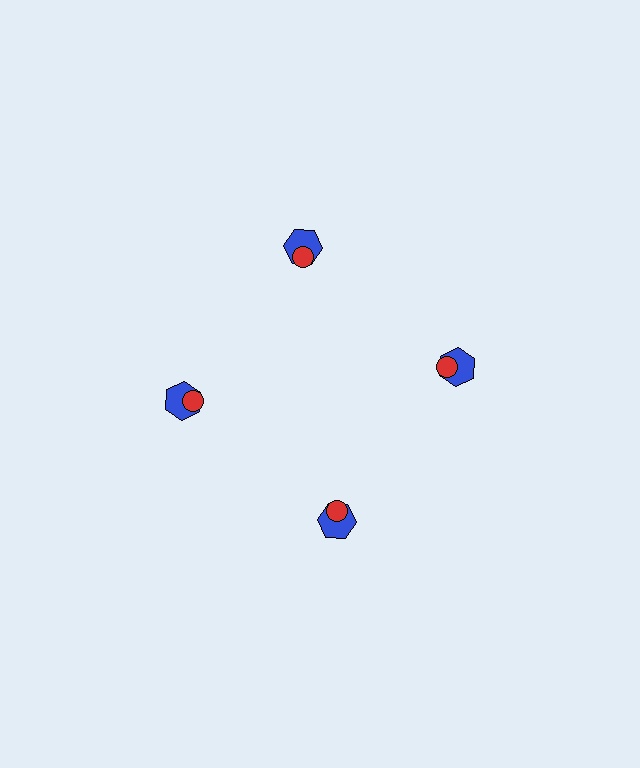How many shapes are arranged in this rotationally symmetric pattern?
There are 8 shapes, arranged in 4 groups of 2.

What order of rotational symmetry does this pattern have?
This pattern has 4-fold rotational symmetry.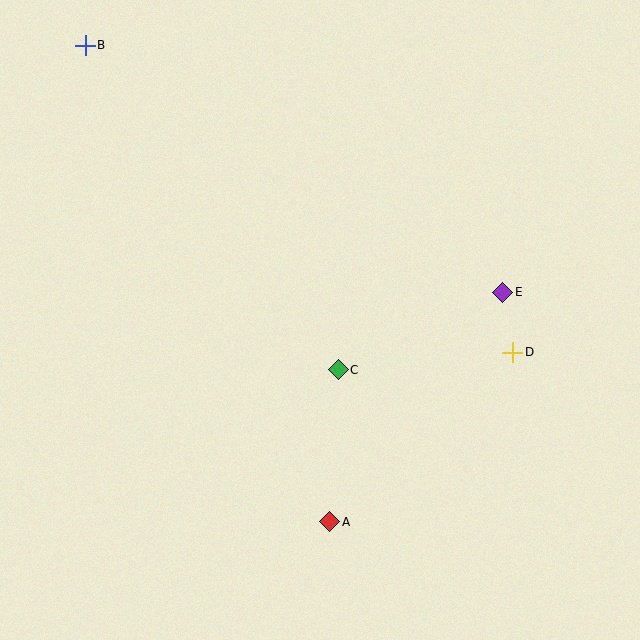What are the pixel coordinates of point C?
Point C is at (338, 370).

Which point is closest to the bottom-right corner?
Point D is closest to the bottom-right corner.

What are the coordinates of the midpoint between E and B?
The midpoint between E and B is at (294, 169).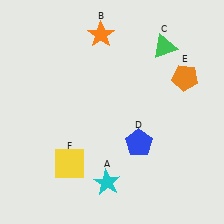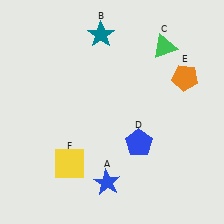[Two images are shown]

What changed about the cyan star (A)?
In Image 1, A is cyan. In Image 2, it changed to blue.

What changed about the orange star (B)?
In Image 1, B is orange. In Image 2, it changed to teal.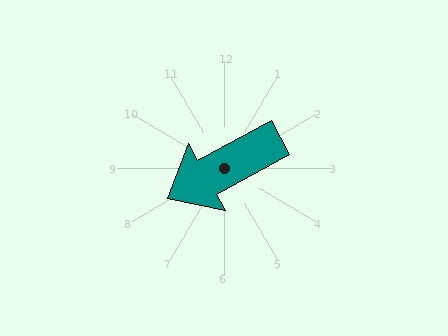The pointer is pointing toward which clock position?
Roughly 8 o'clock.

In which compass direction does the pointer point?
Southwest.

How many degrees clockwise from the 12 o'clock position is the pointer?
Approximately 242 degrees.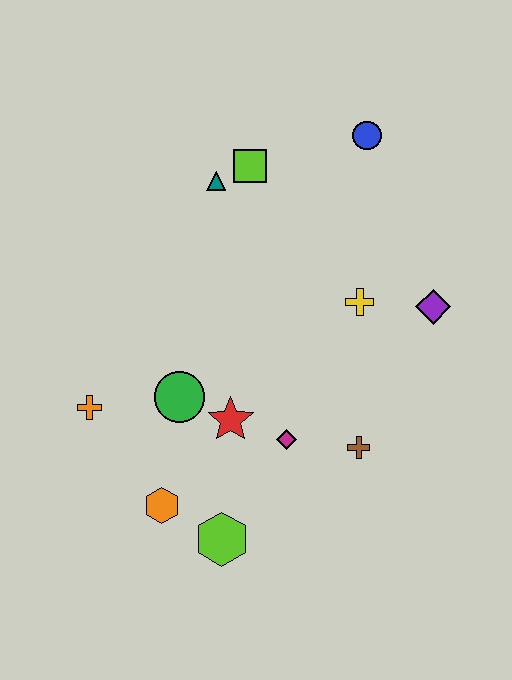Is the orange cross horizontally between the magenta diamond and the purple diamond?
No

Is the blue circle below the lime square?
No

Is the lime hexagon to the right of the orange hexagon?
Yes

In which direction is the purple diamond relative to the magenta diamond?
The purple diamond is to the right of the magenta diamond.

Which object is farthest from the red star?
The blue circle is farthest from the red star.